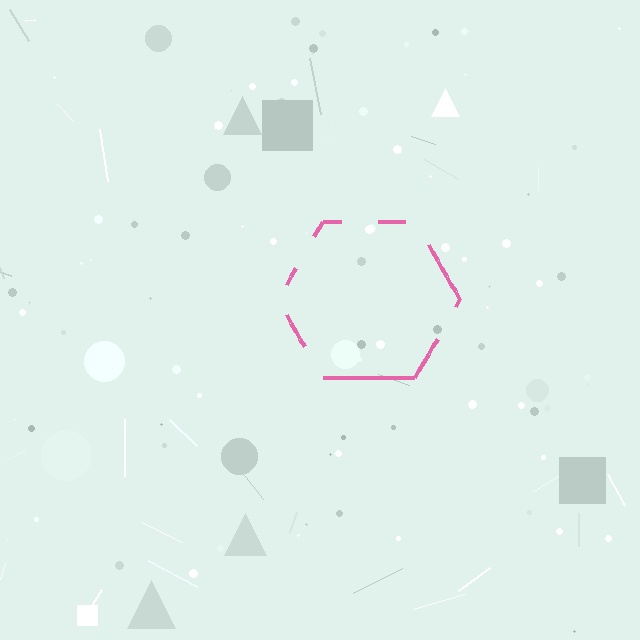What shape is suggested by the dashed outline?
The dashed outline suggests a hexagon.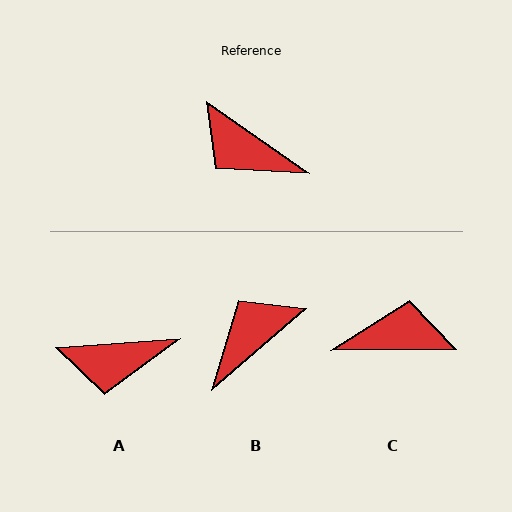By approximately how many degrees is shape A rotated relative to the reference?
Approximately 39 degrees counter-clockwise.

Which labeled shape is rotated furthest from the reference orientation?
C, about 144 degrees away.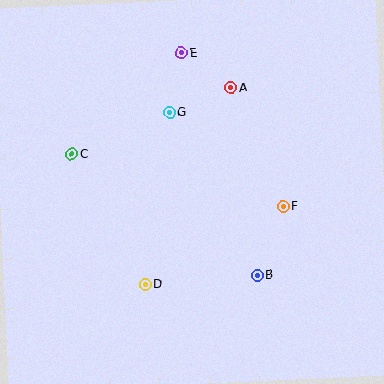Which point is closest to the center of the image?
Point G at (170, 113) is closest to the center.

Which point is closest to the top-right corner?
Point A is closest to the top-right corner.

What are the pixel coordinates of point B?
Point B is at (257, 276).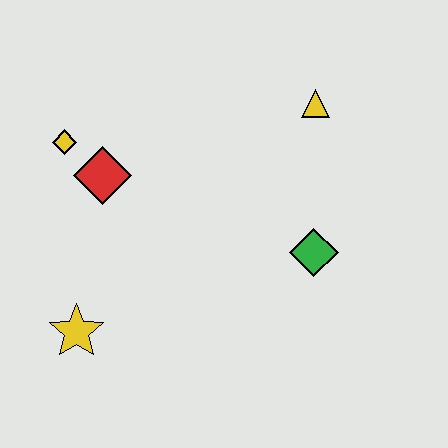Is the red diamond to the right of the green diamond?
No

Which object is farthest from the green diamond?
The yellow diamond is farthest from the green diamond.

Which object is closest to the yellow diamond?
The red diamond is closest to the yellow diamond.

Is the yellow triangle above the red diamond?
Yes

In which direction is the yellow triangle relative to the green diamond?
The yellow triangle is above the green diamond.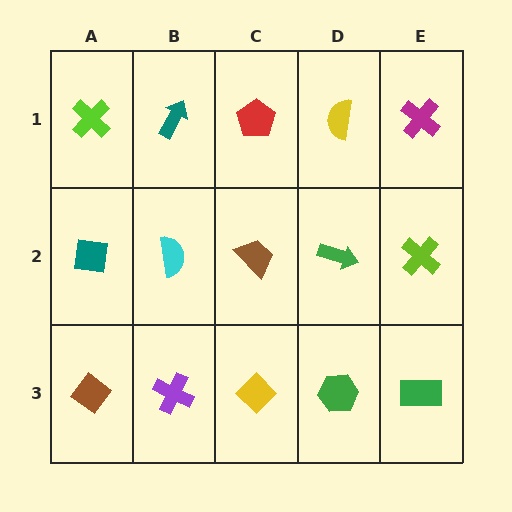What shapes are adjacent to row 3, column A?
A teal square (row 2, column A), a purple cross (row 3, column B).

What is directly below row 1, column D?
A green arrow.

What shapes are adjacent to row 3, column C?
A brown trapezoid (row 2, column C), a purple cross (row 3, column B), a green hexagon (row 3, column D).